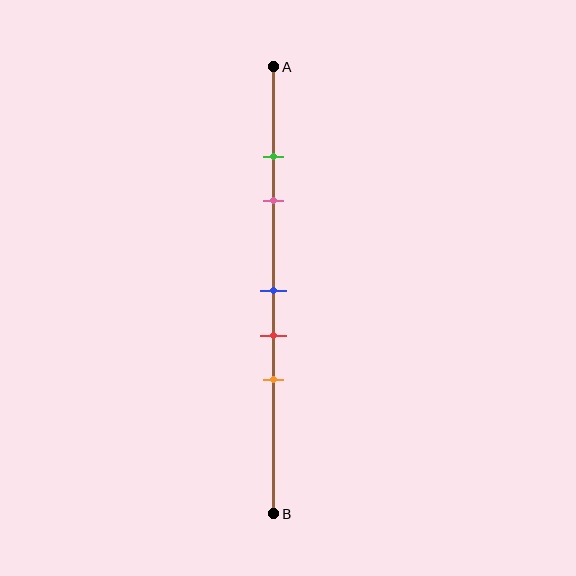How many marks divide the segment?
There are 5 marks dividing the segment.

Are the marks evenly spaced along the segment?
No, the marks are not evenly spaced.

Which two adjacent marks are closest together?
The green and pink marks are the closest adjacent pair.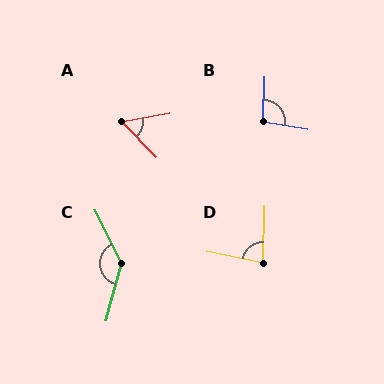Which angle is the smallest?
A, at approximately 57 degrees.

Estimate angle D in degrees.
Approximately 80 degrees.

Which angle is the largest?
C, at approximately 139 degrees.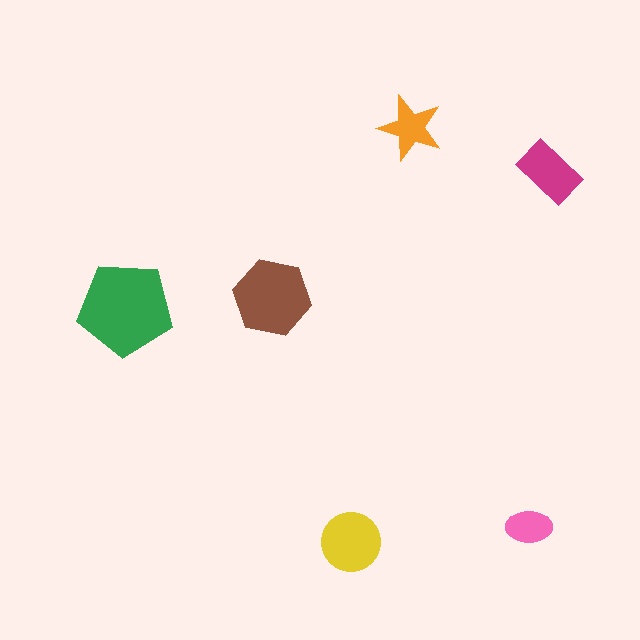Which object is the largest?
The green pentagon.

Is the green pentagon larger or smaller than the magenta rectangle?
Larger.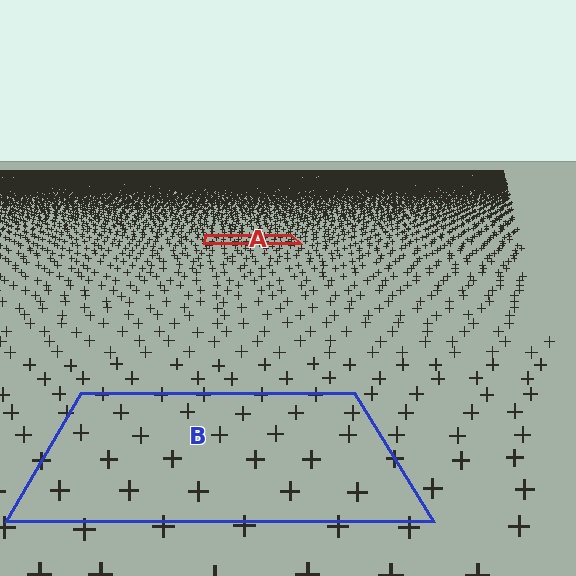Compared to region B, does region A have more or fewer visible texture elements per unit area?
Region A has more texture elements per unit area — they are packed more densely because it is farther away.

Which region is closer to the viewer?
Region B is closer. The texture elements there are larger and more spread out.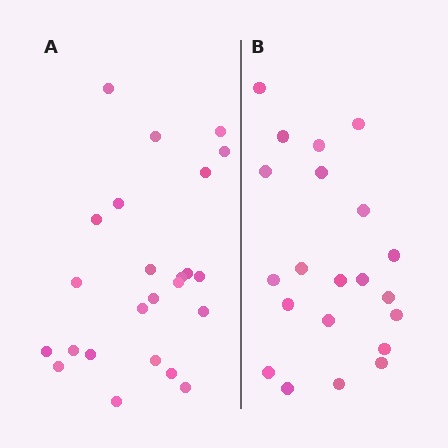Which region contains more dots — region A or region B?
Region A (the left region) has more dots.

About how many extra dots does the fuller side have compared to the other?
Region A has just a few more — roughly 2 or 3 more dots than region B.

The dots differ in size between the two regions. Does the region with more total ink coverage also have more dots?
No. Region B has more total ink coverage because its dots are larger, but region A actually contains more individual dots. Total area can be misleading — the number of items is what matters here.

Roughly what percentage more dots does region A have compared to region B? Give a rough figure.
About 15% more.